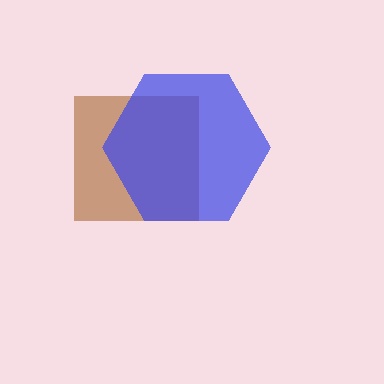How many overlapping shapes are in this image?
There are 2 overlapping shapes in the image.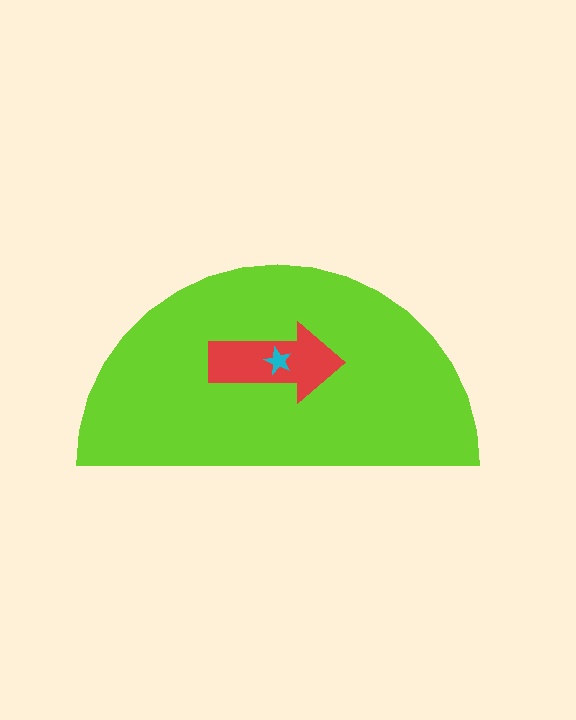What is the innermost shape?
The cyan star.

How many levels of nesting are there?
3.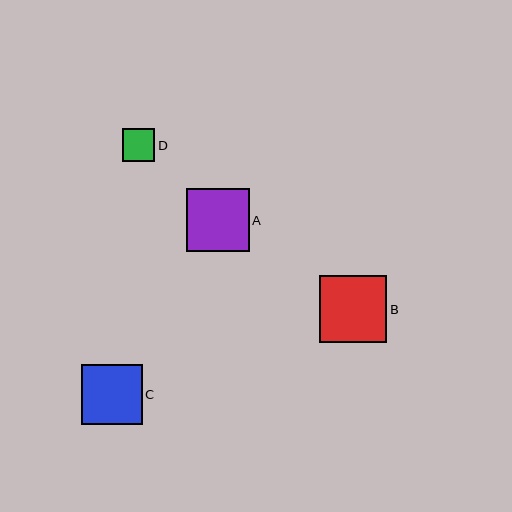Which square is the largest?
Square B is the largest with a size of approximately 67 pixels.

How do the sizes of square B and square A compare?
Square B and square A are approximately the same size.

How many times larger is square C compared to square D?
Square C is approximately 1.9 times the size of square D.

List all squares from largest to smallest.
From largest to smallest: B, A, C, D.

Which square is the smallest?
Square D is the smallest with a size of approximately 32 pixels.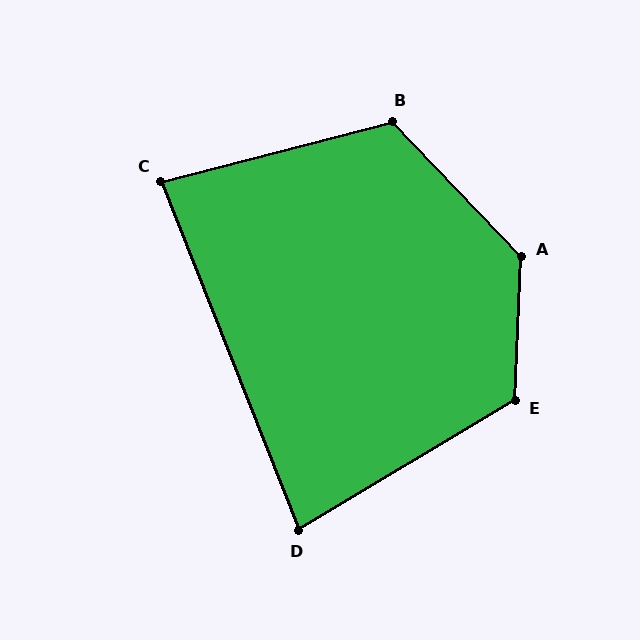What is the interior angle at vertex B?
Approximately 119 degrees (obtuse).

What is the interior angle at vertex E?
Approximately 123 degrees (obtuse).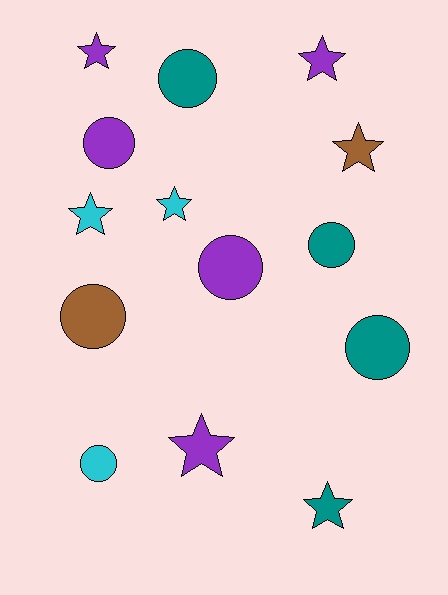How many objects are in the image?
There are 14 objects.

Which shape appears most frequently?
Star, with 7 objects.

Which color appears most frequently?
Purple, with 5 objects.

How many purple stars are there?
There are 3 purple stars.